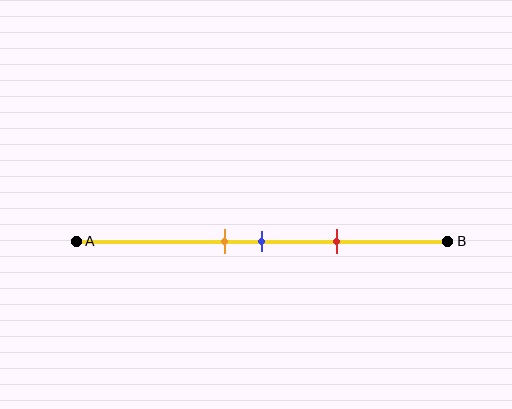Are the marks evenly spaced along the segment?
Yes, the marks are approximately evenly spaced.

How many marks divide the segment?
There are 3 marks dividing the segment.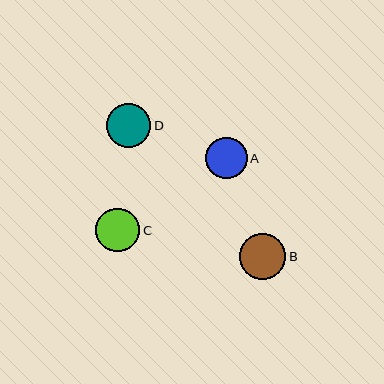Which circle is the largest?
Circle B is the largest with a size of approximately 46 pixels.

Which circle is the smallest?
Circle A is the smallest with a size of approximately 41 pixels.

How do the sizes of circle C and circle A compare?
Circle C and circle A are approximately the same size.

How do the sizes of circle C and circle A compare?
Circle C and circle A are approximately the same size.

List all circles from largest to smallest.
From largest to smallest: B, D, C, A.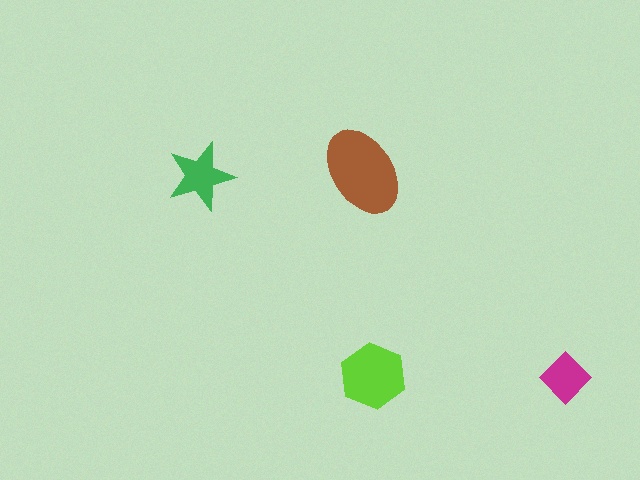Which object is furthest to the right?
The magenta diamond is rightmost.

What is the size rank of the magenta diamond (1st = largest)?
4th.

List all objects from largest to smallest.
The brown ellipse, the lime hexagon, the green star, the magenta diamond.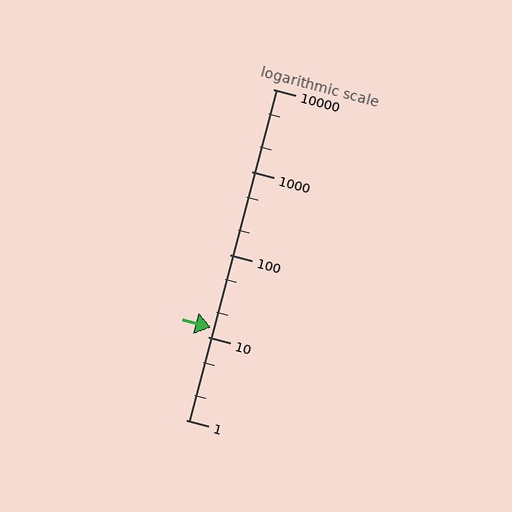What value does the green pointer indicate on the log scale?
The pointer indicates approximately 13.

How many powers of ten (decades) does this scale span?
The scale spans 4 decades, from 1 to 10000.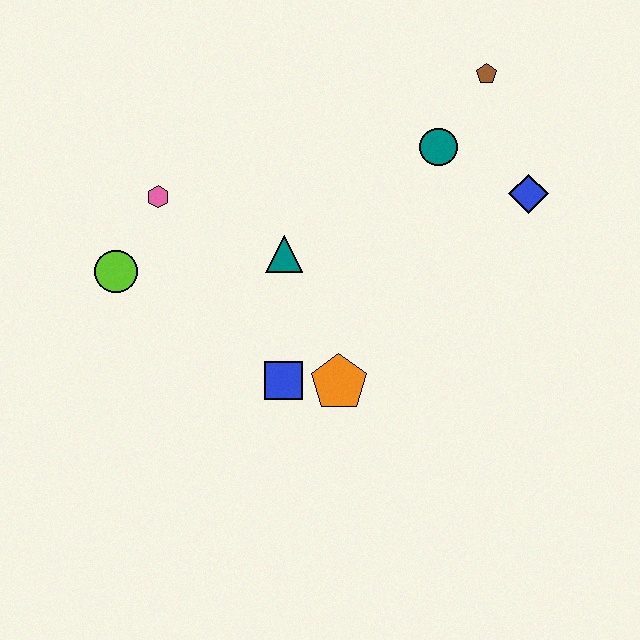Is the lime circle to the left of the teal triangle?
Yes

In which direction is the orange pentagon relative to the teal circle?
The orange pentagon is below the teal circle.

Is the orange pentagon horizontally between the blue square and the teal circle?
Yes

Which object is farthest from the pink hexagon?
The blue diamond is farthest from the pink hexagon.